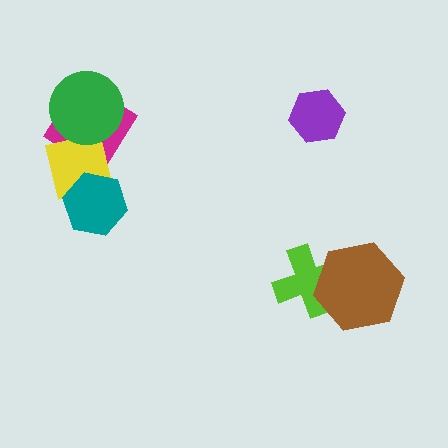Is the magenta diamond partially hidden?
Yes, it is partially covered by another shape.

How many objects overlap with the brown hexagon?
1 object overlaps with the brown hexagon.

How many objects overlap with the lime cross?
1 object overlaps with the lime cross.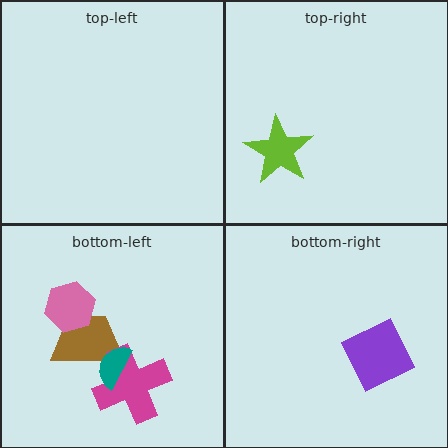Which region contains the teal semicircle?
The bottom-left region.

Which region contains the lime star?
The top-right region.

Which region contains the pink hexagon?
The bottom-left region.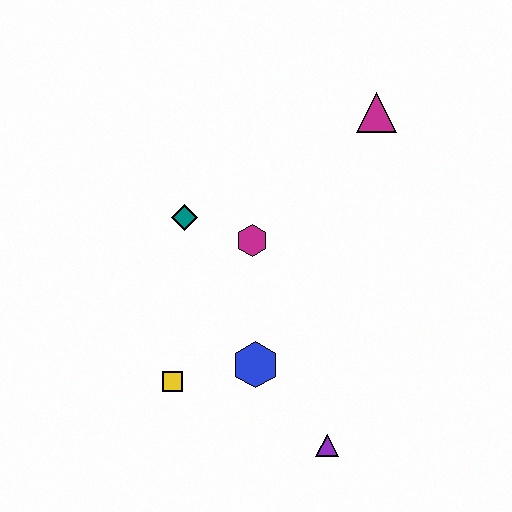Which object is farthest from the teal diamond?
The purple triangle is farthest from the teal diamond.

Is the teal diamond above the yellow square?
Yes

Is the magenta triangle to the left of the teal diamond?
No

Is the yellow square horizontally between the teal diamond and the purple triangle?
No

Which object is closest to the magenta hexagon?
The teal diamond is closest to the magenta hexagon.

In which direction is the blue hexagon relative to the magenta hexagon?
The blue hexagon is below the magenta hexagon.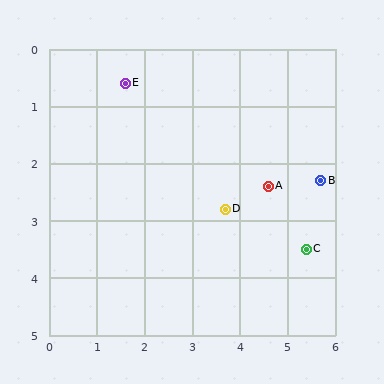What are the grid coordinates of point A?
Point A is at approximately (4.6, 2.4).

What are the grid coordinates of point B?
Point B is at approximately (5.7, 2.3).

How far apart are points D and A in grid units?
Points D and A are about 1.0 grid units apart.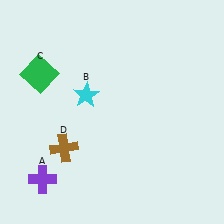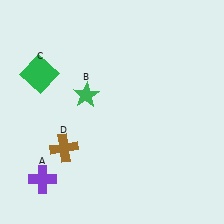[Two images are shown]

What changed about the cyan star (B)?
In Image 1, B is cyan. In Image 2, it changed to green.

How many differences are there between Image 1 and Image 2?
There is 1 difference between the two images.